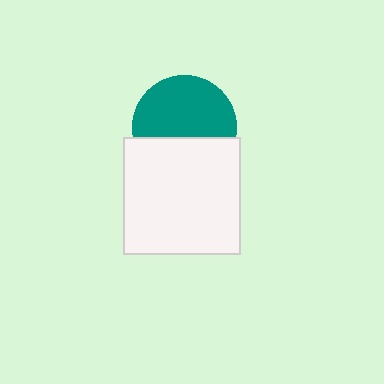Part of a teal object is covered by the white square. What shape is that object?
It is a circle.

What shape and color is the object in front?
The object in front is a white square.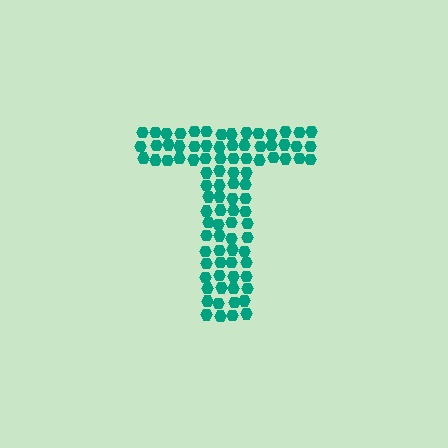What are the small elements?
The small elements are hexagons.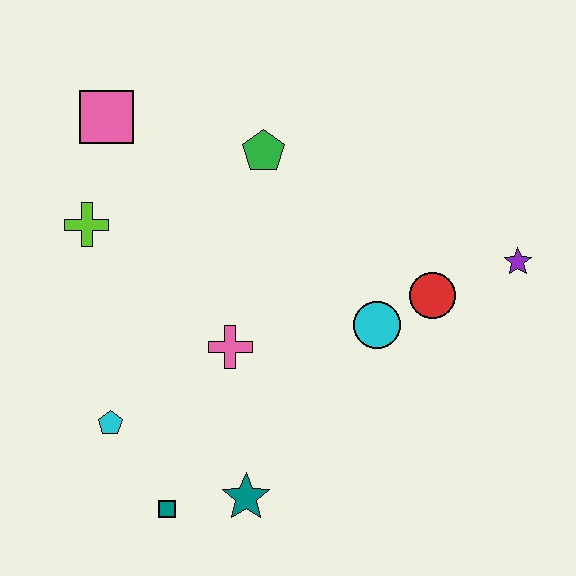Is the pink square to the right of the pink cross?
No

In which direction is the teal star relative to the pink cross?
The teal star is below the pink cross.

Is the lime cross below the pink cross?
No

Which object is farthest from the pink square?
The purple star is farthest from the pink square.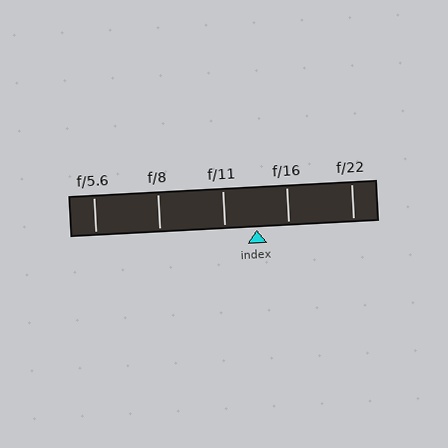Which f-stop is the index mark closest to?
The index mark is closest to f/16.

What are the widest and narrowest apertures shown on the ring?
The widest aperture shown is f/5.6 and the narrowest is f/22.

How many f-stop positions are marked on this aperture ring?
There are 5 f-stop positions marked.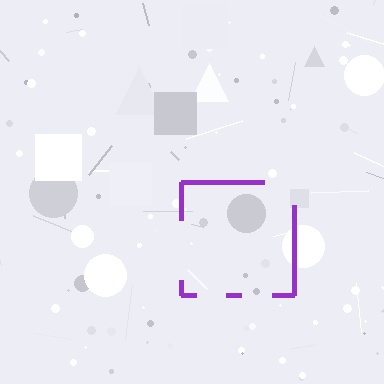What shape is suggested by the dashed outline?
The dashed outline suggests a square.